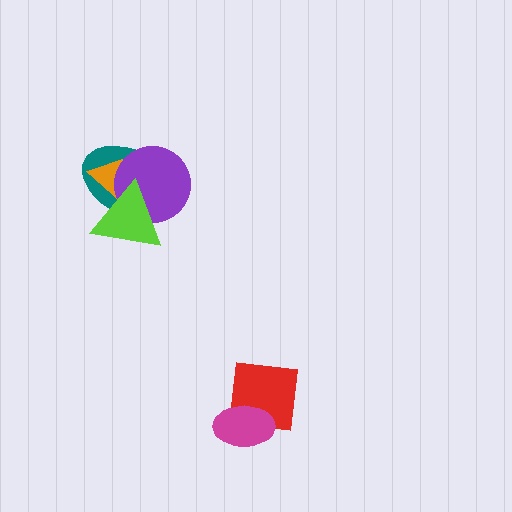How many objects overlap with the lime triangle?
3 objects overlap with the lime triangle.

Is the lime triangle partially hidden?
No, no other shape covers it.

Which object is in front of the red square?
The magenta ellipse is in front of the red square.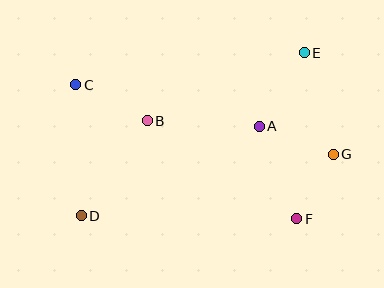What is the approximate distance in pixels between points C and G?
The distance between C and G is approximately 267 pixels.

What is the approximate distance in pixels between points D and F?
The distance between D and F is approximately 215 pixels.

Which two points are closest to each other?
Points F and G are closest to each other.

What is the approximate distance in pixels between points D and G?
The distance between D and G is approximately 259 pixels.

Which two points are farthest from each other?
Points D and E are farthest from each other.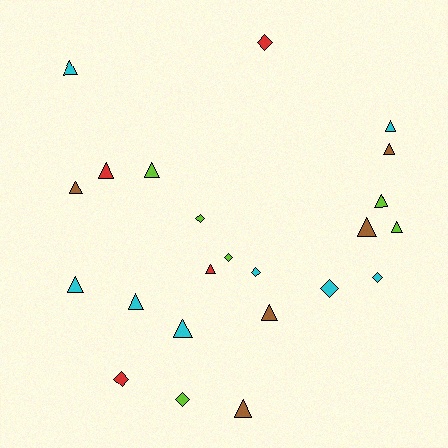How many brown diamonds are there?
There are no brown diamonds.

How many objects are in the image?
There are 23 objects.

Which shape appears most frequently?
Triangle, with 15 objects.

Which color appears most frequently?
Cyan, with 8 objects.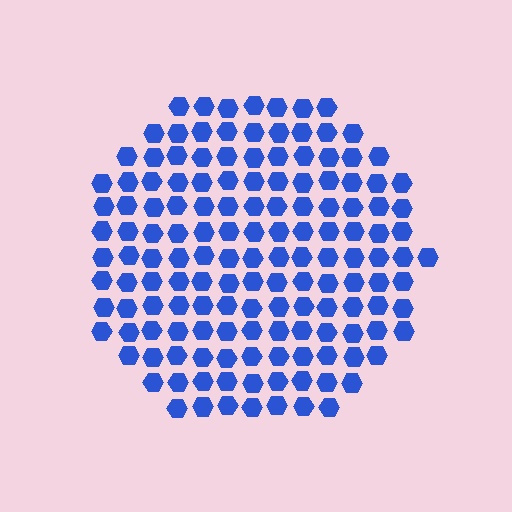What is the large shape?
The large shape is a circle.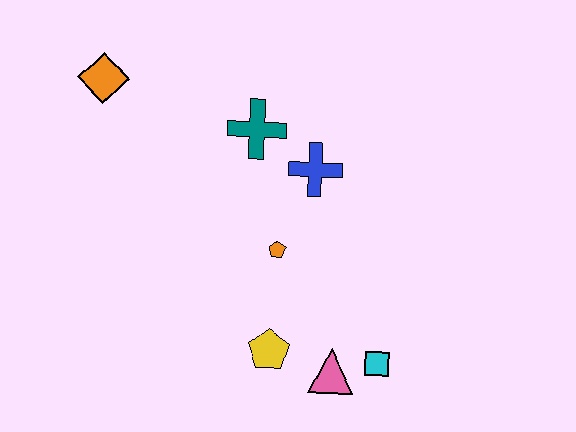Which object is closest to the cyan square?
The pink triangle is closest to the cyan square.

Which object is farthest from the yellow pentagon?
The orange diamond is farthest from the yellow pentagon.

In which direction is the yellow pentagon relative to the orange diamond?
The yellow pentagon is below the orange diamond.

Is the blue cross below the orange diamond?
Yes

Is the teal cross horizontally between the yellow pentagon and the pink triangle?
No